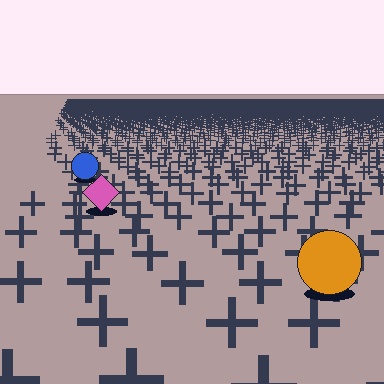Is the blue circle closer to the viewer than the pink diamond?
No. The pink diamond is closer — you can tell from the texture gradient: the ground texture is coarser near it.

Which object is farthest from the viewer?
The blue circle is farthest from the viewer. It appears smaller and the ground texture around it is denser.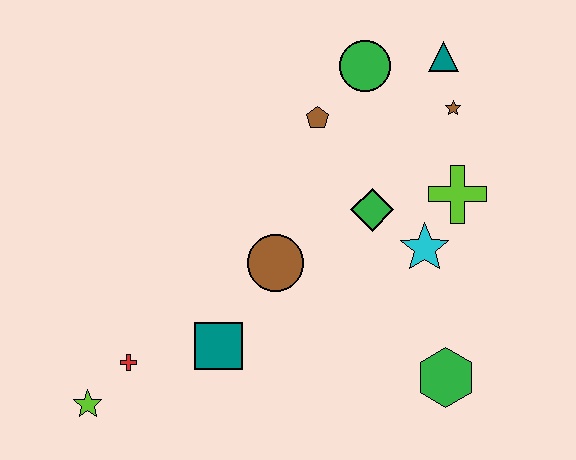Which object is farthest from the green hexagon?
The lime star is farthest from the green hexagon.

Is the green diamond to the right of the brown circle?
Yes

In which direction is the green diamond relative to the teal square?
The green diamond is to the right of the teal square.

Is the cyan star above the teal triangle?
No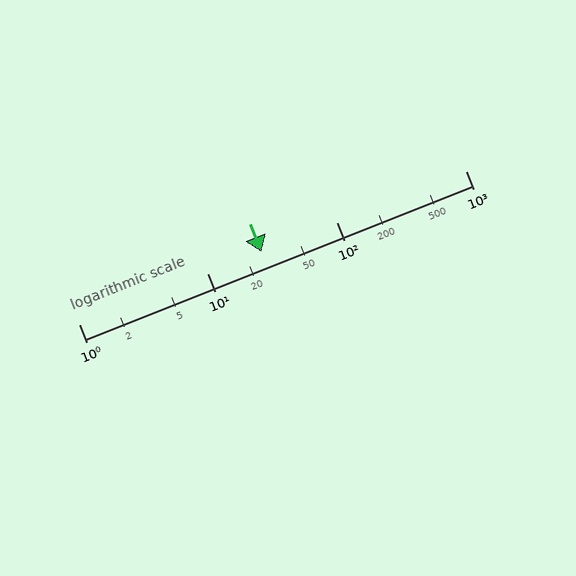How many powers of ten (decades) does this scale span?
The scale spans 3 decades, from 1 to 1000.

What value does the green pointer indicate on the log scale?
The pointer indicates approximately 26.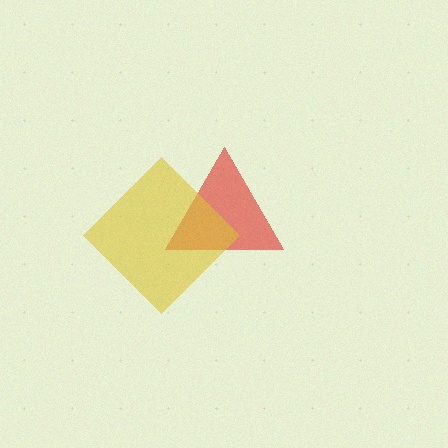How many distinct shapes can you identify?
There are 2 distinct shapes: a red triangle, a yellow diamond.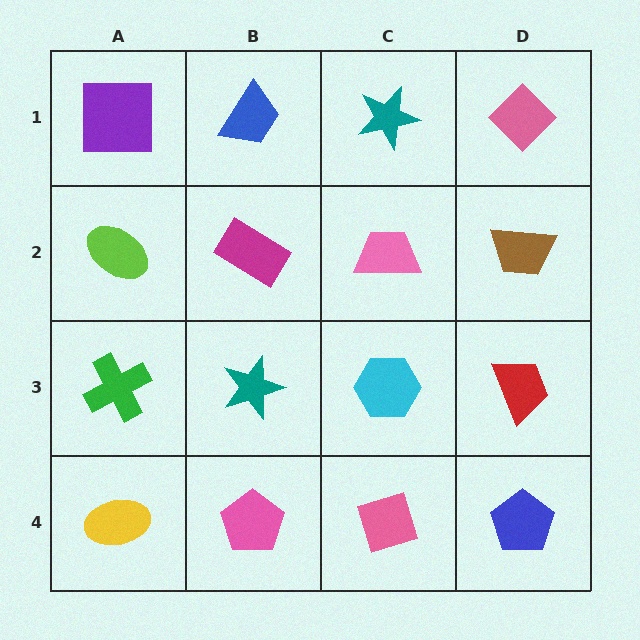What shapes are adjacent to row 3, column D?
A brown trapezoid (row 2, column D), a blue pentagon (row 4, column D), a cyan hexagon (row 3, column C).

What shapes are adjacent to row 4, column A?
A green cross (row 3, column A), a pink pentagon (row 4, column B).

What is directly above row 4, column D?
A red trapezoid.